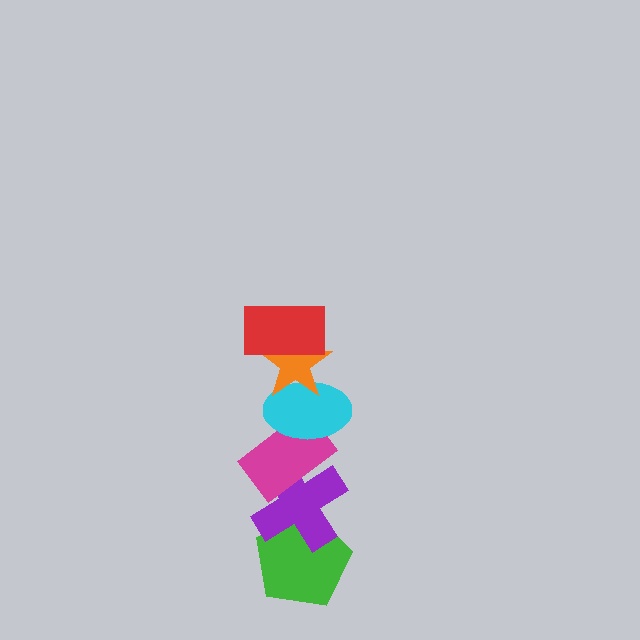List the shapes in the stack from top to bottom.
From top to bottom: the red rectangle, the orange star, the cyan ellipse, the magenta rectangle, the purple cross, the green pentagon.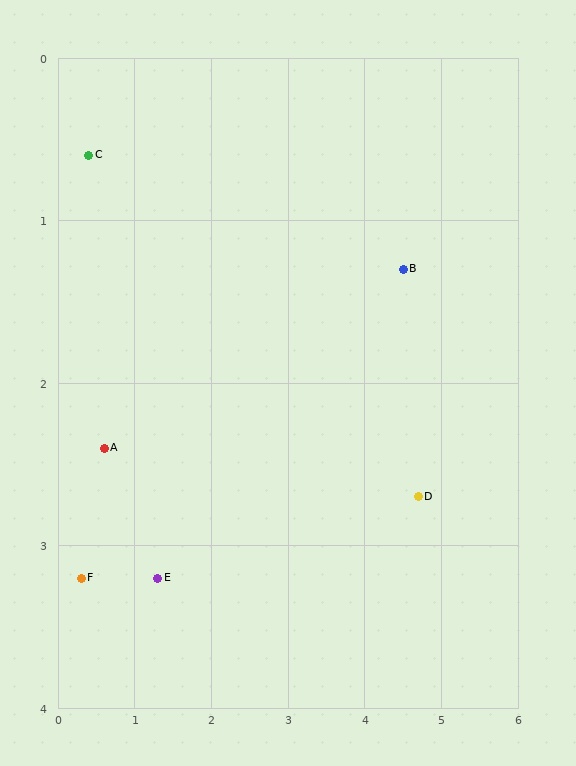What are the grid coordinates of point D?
Point D is at approximately (4.7, 2.7).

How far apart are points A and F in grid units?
Points A and F are about 0.9 grid units apart.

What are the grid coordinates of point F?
Point F is at approximately (0.3, 3.2).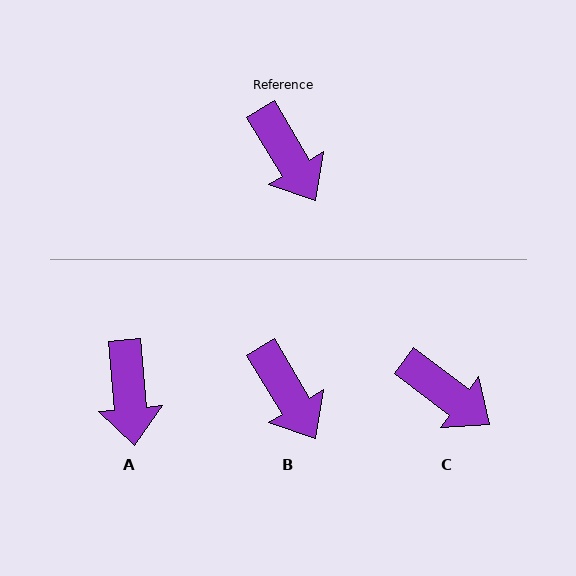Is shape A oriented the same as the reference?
No, it is off by about 26 degrees.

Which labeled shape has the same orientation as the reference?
B.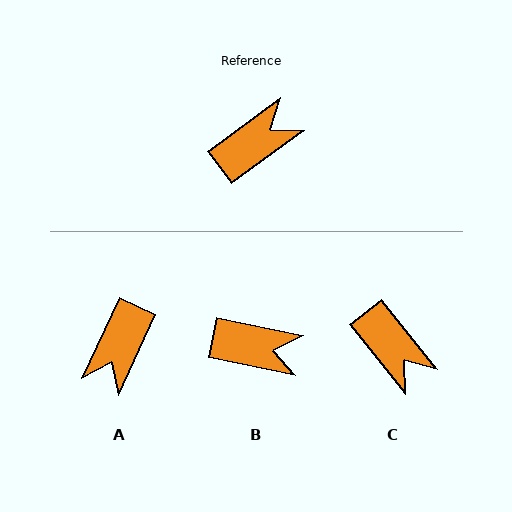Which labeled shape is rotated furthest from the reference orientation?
A, about 151 degrees away.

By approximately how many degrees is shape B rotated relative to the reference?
Approximately 48 degrees clockwise.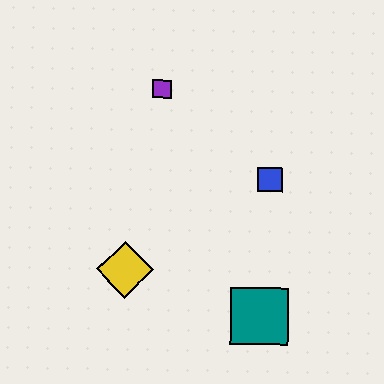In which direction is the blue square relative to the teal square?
The blue square is above the teal square.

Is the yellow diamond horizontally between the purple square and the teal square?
No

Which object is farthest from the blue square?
The yellow diamond is farthest from the blue square.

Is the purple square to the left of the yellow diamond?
No